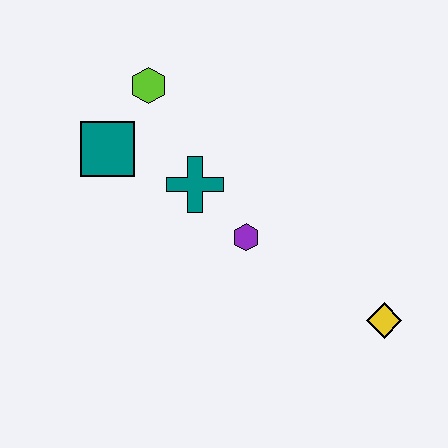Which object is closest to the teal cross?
The purple hexagon is closest to the teal cross.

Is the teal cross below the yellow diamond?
No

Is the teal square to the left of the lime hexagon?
Yes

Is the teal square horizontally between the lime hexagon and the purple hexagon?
No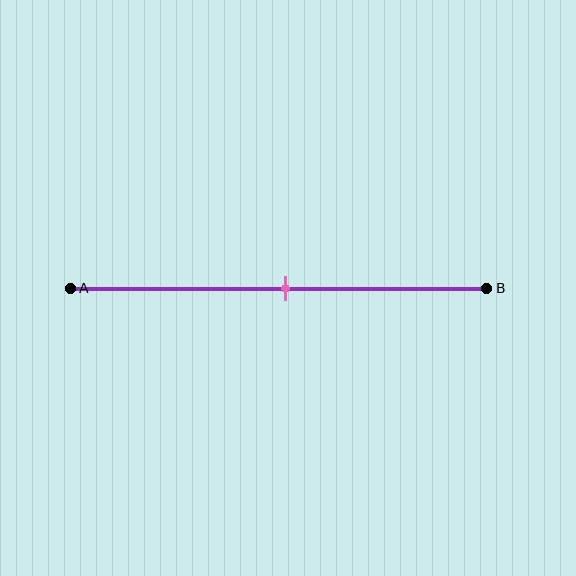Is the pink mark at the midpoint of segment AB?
Yes, the mark is approximately at the midpoint.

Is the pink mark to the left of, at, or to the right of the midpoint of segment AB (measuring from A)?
The pink mark is approximately at the midpoint of segment AB.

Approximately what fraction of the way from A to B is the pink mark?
The pink mark is approximately 50% of the way from A to B.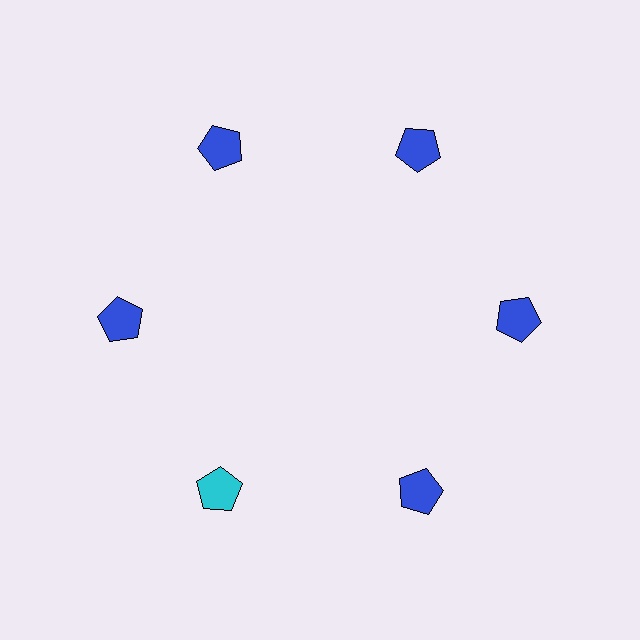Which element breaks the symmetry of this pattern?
The cyan pentagon at roughly the 7 o'clock position breaks the symmetry. All other shapes are blue pentagons.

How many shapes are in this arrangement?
There are 6 shapes arranged in a ring pattern.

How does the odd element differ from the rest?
It has a different color: cyan instead of blue.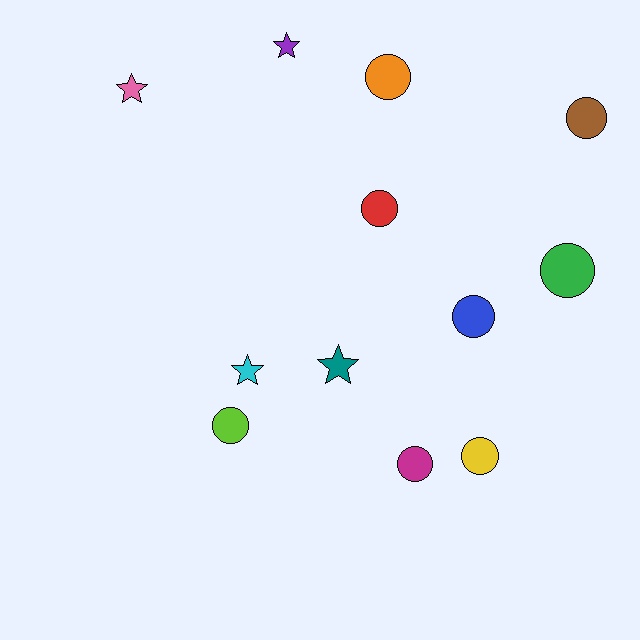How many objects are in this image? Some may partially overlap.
There are 12 objects.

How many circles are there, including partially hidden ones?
There are 8 circles.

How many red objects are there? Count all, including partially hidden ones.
There is 1 red object.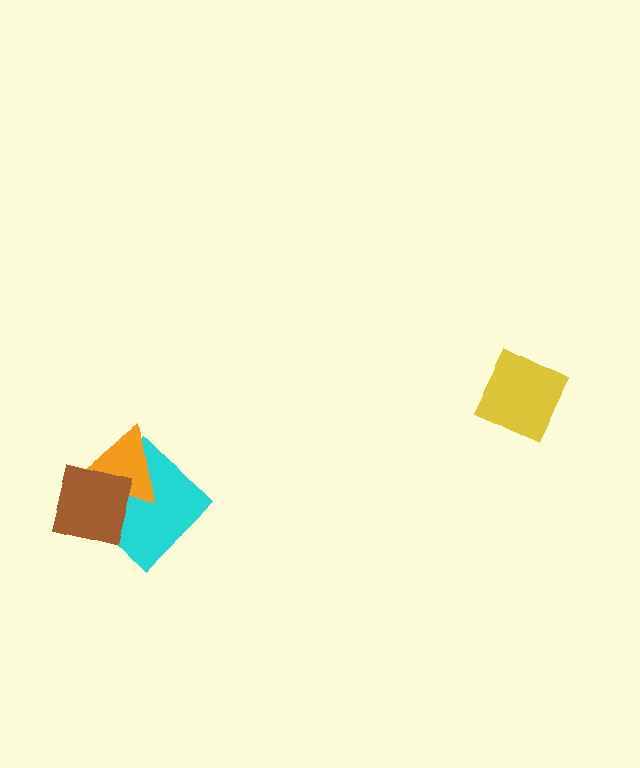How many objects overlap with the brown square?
2 objects overlap with the brown square.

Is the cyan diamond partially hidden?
Yes, it is partially covered by another shape.